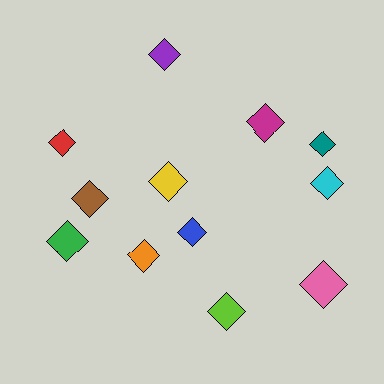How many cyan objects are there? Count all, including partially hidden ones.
There is 1 cyan object.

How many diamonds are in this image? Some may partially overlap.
There are 12 diamonds.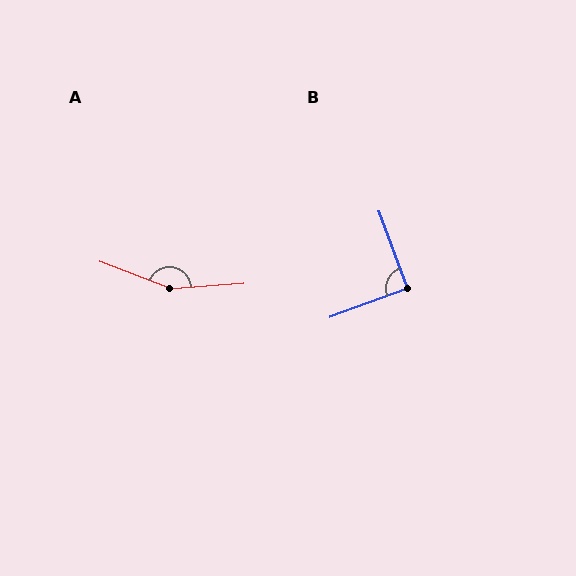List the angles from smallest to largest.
B (90°), A (155°).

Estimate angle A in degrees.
Approximately 155 degrees.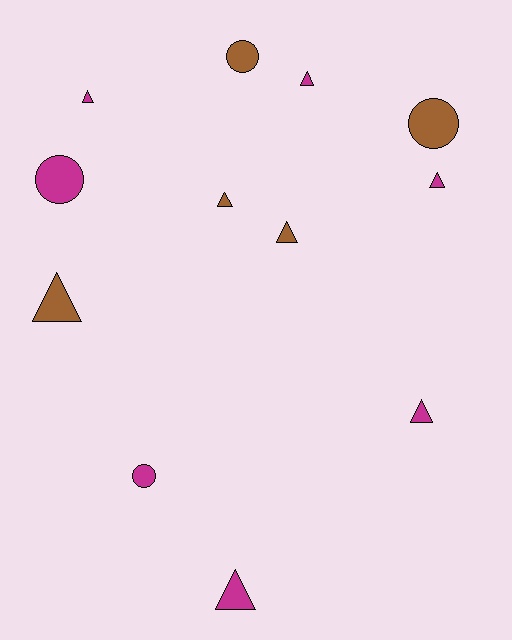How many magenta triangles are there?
There are 5 magenta triangles.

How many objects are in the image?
There are 12 objects.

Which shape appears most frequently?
Triangle, with 8 objects.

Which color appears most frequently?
Magenta, with 7 objects.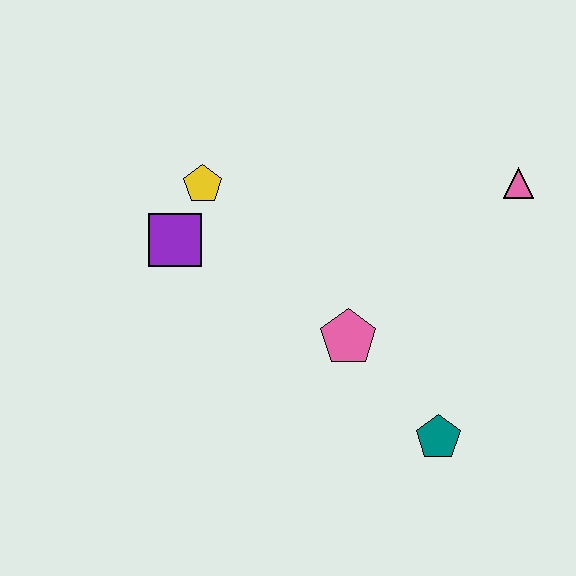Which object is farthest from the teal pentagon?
The yellow pentagon is farthest from the teal pentagon.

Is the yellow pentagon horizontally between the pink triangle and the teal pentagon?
No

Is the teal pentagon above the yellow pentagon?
No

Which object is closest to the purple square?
The yellow pentagon is closest to the purple square.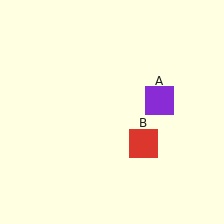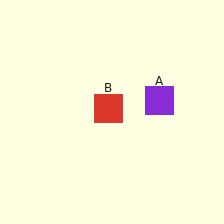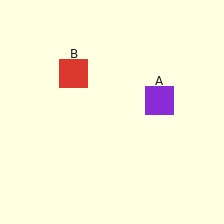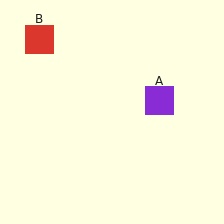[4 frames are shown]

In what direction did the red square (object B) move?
The red square (object B) moved up and to the left.